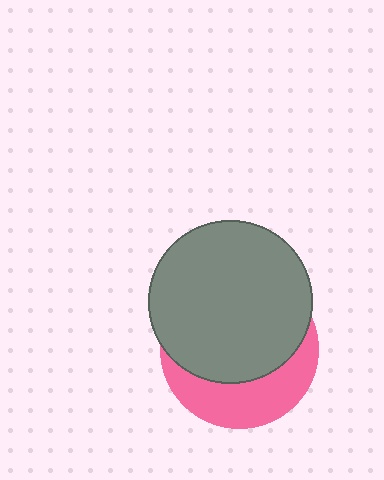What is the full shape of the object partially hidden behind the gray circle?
The partially hidden object is a pink circle.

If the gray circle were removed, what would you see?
You would see the complete pink circle.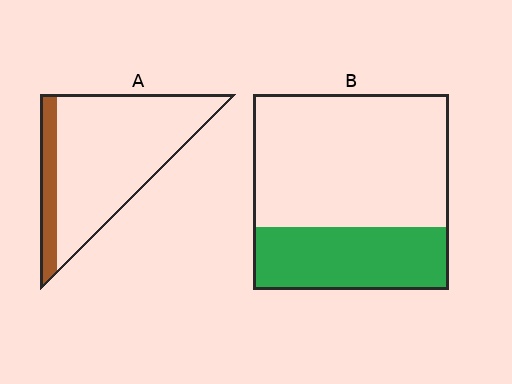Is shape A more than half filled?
No.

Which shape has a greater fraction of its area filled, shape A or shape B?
Shape B.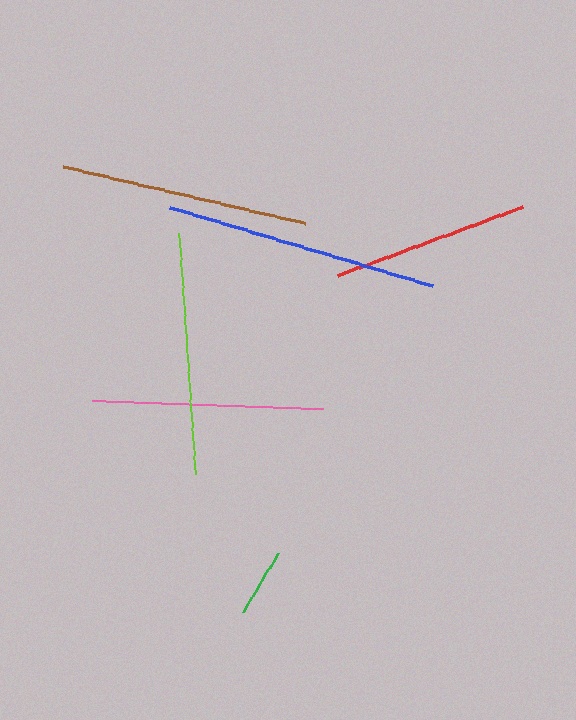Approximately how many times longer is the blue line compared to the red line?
The blue line is approximately 1.4 times the length of the red line.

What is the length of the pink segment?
The pink segment is approximately 231 pixels long.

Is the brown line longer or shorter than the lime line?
The brown line is longer than the lime line.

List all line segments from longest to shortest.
From longest to shortest: blue, brown, lime, pink, red, green.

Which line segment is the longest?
The blue line is the longest at approximately 274 pixels.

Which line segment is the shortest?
The green line is the shortest at approximately 69 pixels.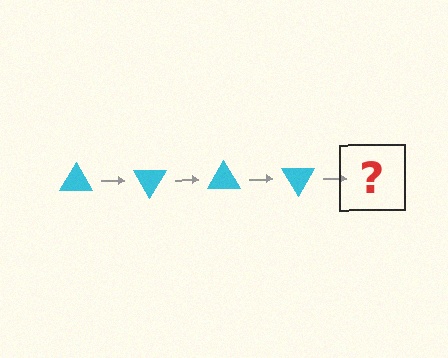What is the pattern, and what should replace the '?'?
The pattern is that the triangle rotates 60 degrees each step. The '?' should be a cyan triangle rotated 240 degrees.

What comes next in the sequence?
The next element should be a cyan triangle rotated 240 degrees.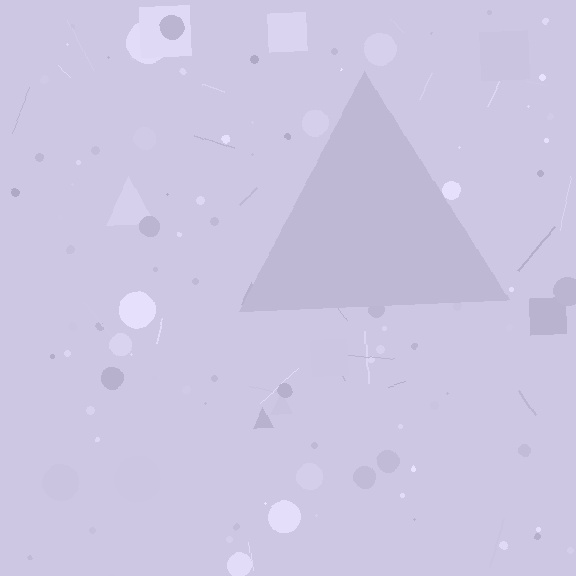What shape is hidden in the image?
A triangle is hidden in the image.